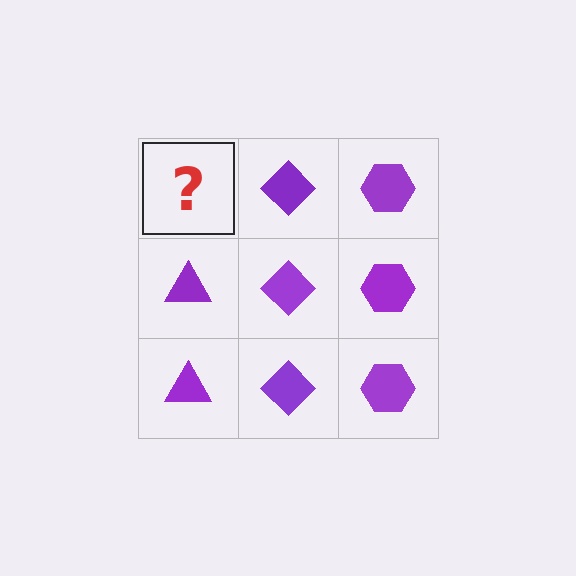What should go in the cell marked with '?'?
The missing cell should contain a purple triangle.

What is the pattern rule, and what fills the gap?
The rule is that each column has a consistent shape. The gap should be filled with a purple triangle.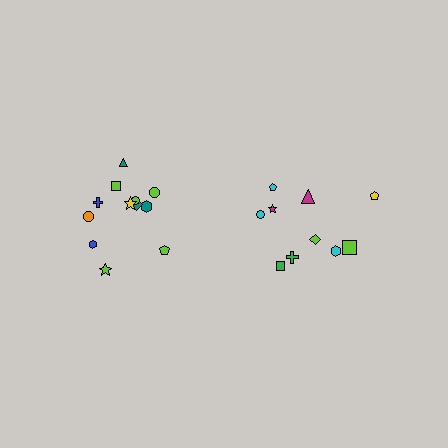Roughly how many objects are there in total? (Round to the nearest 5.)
Roughly 20 objects in total.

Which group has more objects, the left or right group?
The left group.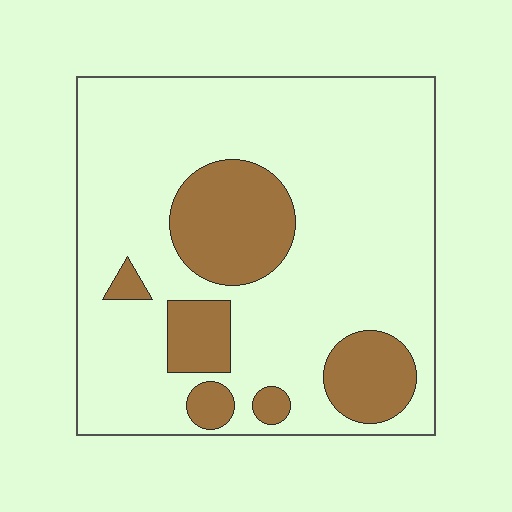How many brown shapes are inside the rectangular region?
6.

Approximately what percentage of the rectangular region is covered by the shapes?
Approximately 20%.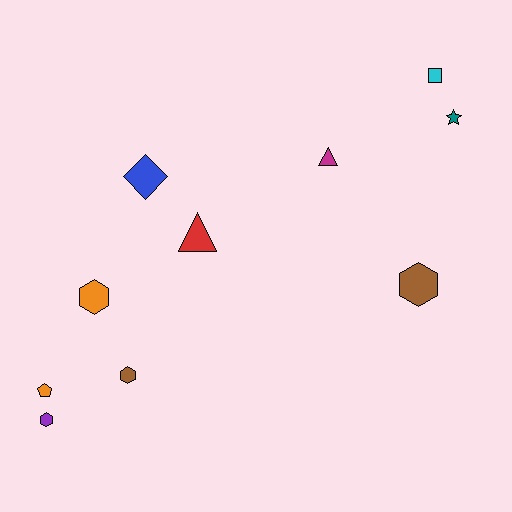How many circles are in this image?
There are no circles.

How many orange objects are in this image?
There are 2 orange objects.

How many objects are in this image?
There are 10 objects.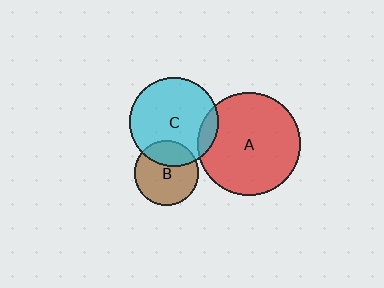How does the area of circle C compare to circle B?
Approximately 1.9 times.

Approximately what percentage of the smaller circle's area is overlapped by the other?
Approximately 10%.